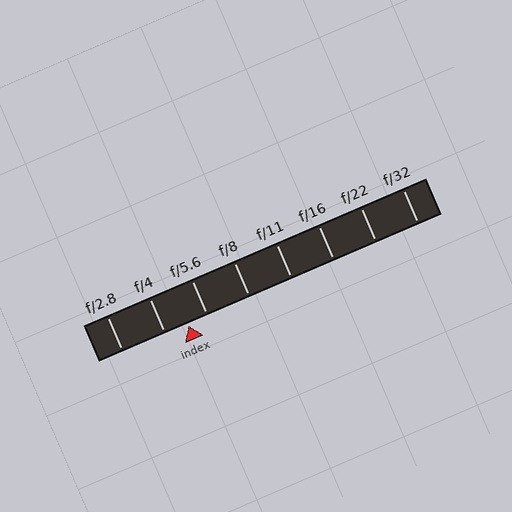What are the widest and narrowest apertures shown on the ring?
The widest aperture shown is f/2.8 and the narrowest is f/32.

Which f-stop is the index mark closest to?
The index mark is closest to f/5.6.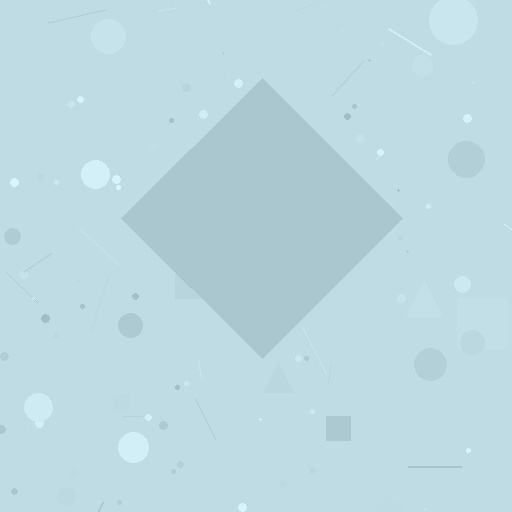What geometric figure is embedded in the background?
A diamond is embedded in the background.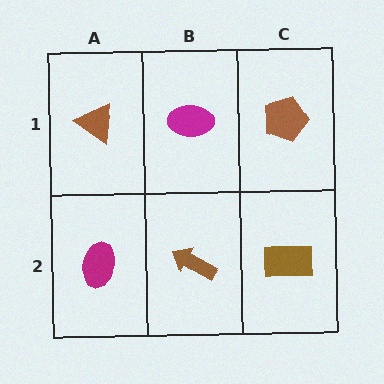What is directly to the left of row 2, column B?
A magenta ellipse.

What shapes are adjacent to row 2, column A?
A brown triangle (row 1, column A), a brown arrow (row 2, column B).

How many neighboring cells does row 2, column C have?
2.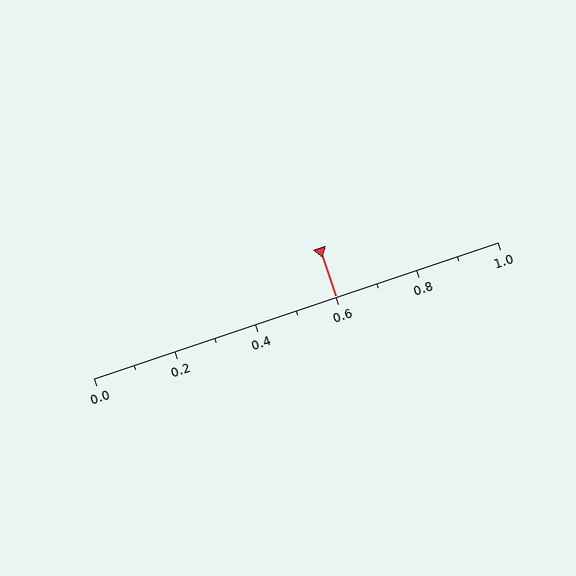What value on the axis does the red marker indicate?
The marker indicates approximately 0.6.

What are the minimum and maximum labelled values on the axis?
The axis runs from 0.0 to 1.0.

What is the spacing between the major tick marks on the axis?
The major ticks are spaced 0.2 apart.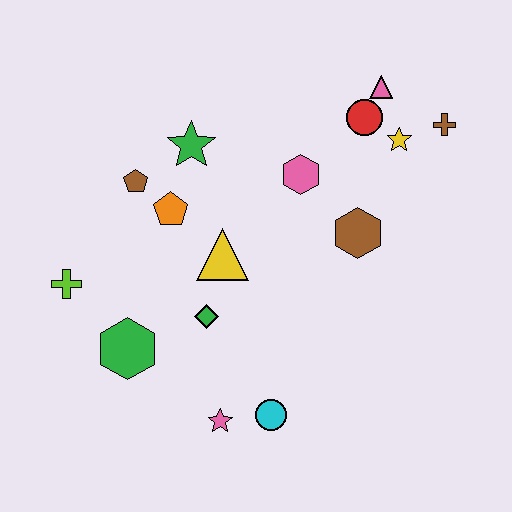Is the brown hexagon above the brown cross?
No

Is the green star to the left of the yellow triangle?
Yes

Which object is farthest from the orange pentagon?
The brown cross is farthest from the orange pentagon.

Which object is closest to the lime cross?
The green hexagon is closest to the lime cross.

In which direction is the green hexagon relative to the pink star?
The green hexagon is to the left of the pink star.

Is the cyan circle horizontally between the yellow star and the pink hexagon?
No